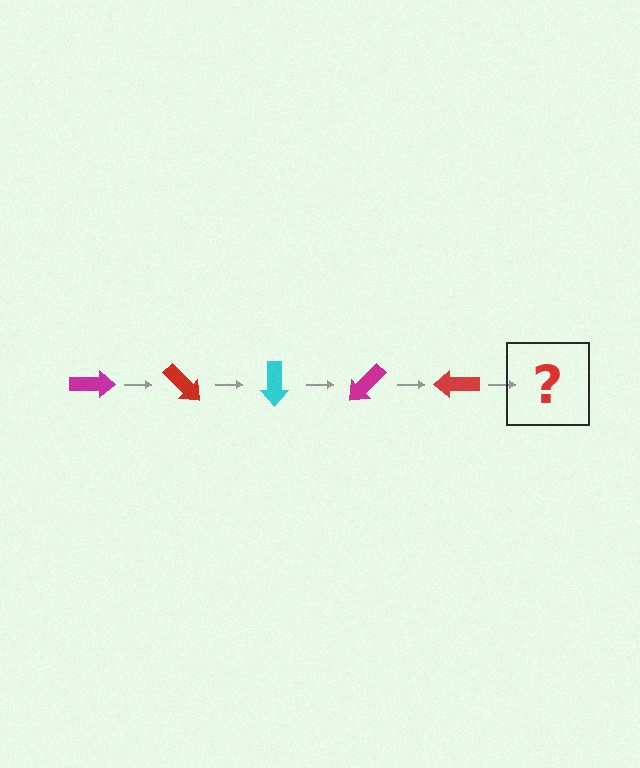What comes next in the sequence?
The next element should be a cyan arrow, rotated 225 degrees from the start.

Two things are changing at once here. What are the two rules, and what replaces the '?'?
The two rules are that it rotates 45 degrees each step and the color cycles through magenta, red, and cyan. The '?' should be a cyan arrow, rotated 225 degrees from the start.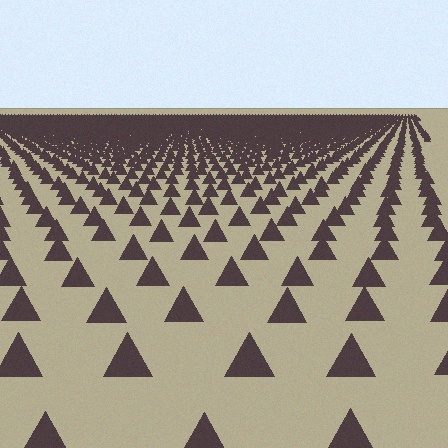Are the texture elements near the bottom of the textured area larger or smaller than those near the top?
Larger. Near the bottom, elements are closer to the viewer and appear at a bigger on-screen size.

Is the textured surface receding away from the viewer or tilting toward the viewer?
The surface is receding away from the viewer. Texture elements get smaller and denser toward the top.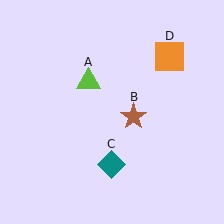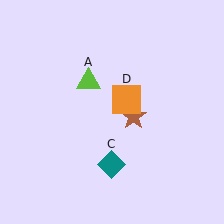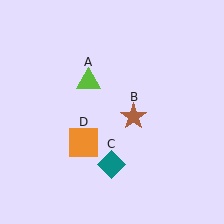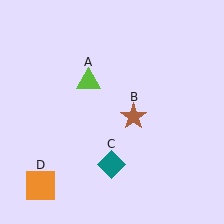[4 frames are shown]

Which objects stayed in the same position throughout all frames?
Lime triangle (object A) and brown star (object B) and teal diamond (object C) remained stationary.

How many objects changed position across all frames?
1 object changed position: orange square (object D).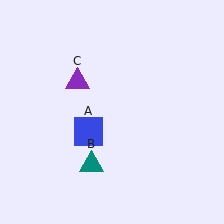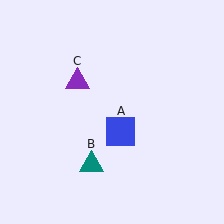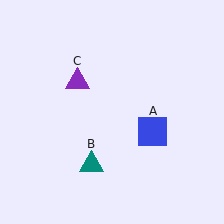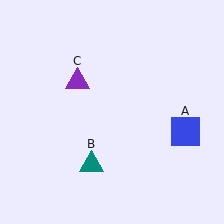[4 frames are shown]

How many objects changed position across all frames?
1 object changed position: blue square (object A).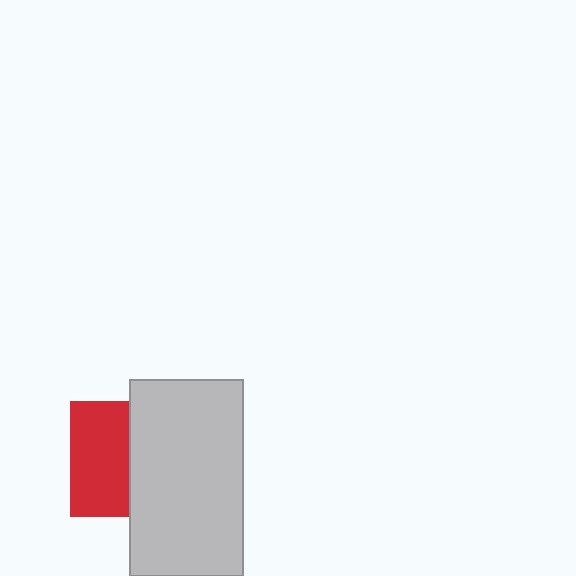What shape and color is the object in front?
The object in front is a light gray rectangle.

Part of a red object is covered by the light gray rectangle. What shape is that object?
It is a square.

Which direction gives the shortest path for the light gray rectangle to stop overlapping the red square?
Moving right gives the shortest separation.